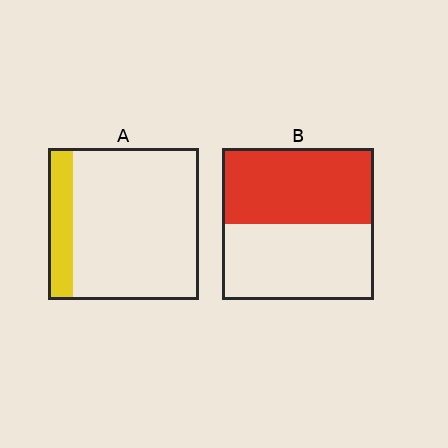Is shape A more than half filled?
No.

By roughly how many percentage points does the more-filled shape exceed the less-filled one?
By roughly 35 percentage points (B over A).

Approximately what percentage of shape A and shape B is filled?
A is approximately 15% and B is approximately 50%.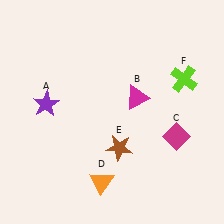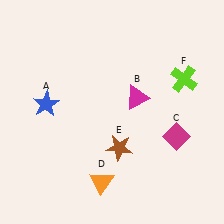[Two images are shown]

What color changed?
The star (A) changed from purple in Image 1 to blue in Image 2.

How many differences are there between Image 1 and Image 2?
There is 1 difference between the two images.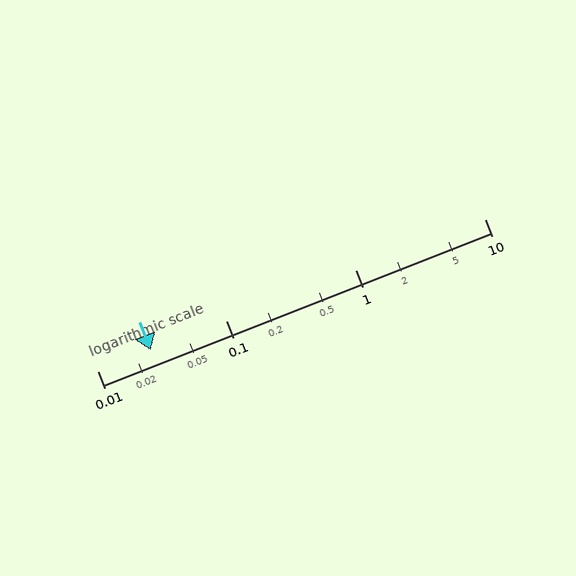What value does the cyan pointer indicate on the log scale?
The pointer indicates approximately 0.026.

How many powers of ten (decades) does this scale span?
The scale spans 3 decades, from 0.01 to 10.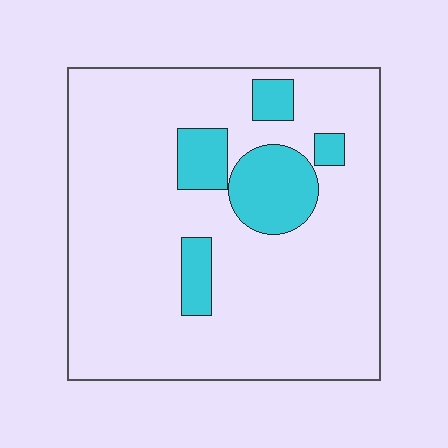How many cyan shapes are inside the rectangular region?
5.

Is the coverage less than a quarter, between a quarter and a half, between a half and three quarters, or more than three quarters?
Less than a quarter.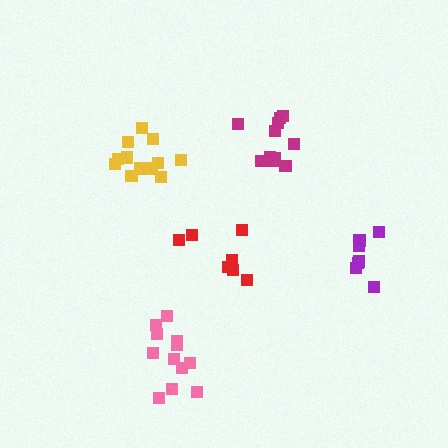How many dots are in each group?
Group 1: 7 dots, Group 2: 12 dots, Group 3: 12 dots, Group 4: 7 dots, Group 5: 11 dots (49 total).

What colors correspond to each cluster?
The clusters are colored: purple, pink, yellow, red, magenta.